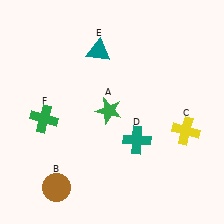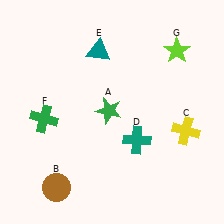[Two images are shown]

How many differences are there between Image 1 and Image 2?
There is 1 difference between the two images.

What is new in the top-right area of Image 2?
A lime star (G) was added in the top-right area of Image 2.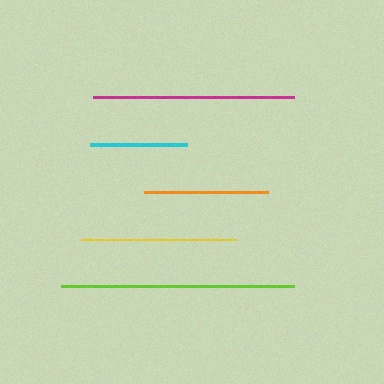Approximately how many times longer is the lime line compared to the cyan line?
The lime line is approximately 2.4 times the length of the cyan line.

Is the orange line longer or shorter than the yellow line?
The yellow line is longer than the orange line.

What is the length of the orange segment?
The orange segment is approximately 124 pixels long.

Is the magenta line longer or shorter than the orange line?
The magenta line is longer than the orange line.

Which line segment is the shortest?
The cyan line is the shortest at approximately 97 pixels.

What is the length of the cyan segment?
The cyan segment is approximately 97 pixels long.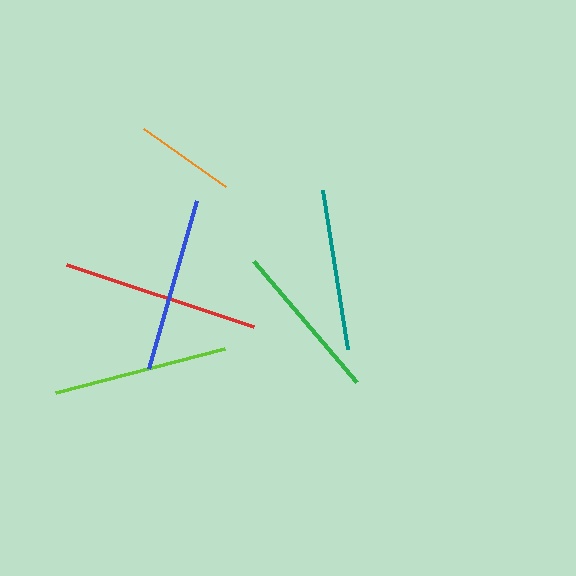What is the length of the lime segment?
The lime segment is approximately 174 pixels long.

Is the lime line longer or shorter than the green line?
The lime line is longer than the green line.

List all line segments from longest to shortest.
From longest to shortest: red, blue, lime, teal, green, orange.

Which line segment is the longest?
The red line is the longest at approximately 197 pixels.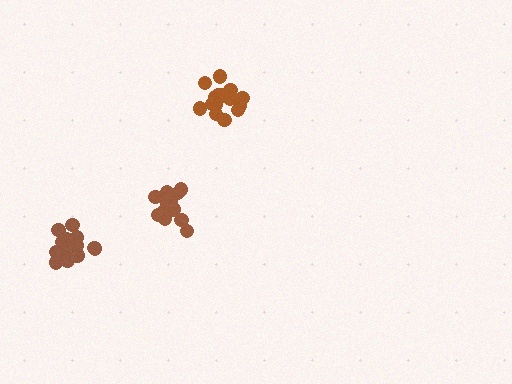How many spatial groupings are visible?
There are 3 spatial groupings.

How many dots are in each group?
Group 1: 13 dots, Group 2: 17 dots, Group 3: 18 dots (48 total).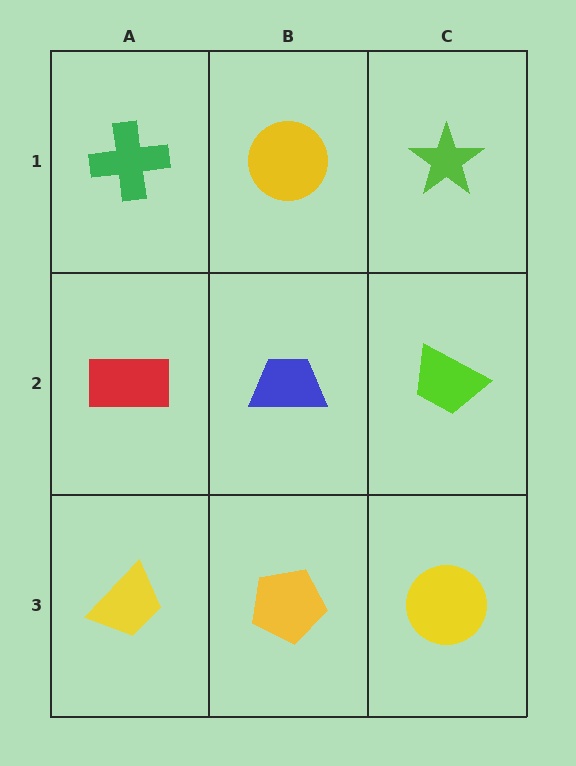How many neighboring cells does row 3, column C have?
2.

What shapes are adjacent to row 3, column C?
A lime trapezoid (row 2, column C), a yellow pentagon (row 3, column B).